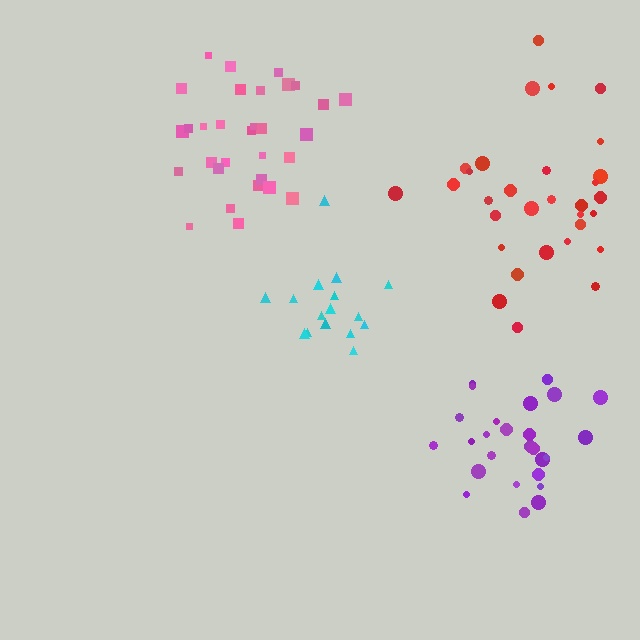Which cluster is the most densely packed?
Cyan.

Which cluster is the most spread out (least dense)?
Red.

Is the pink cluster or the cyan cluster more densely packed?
Cyan.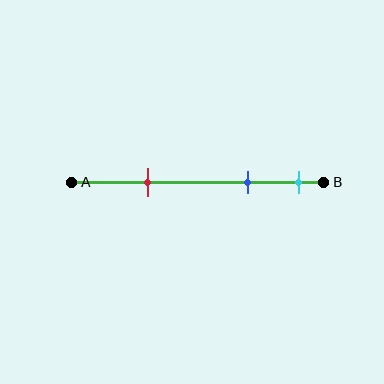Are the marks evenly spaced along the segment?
No, the marks are not evenly spaced.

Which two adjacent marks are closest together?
The blue and cyan marks are the closest adjacent pair.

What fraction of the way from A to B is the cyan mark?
The cyan mark is approximately 90% (0.9) of the way from A to B.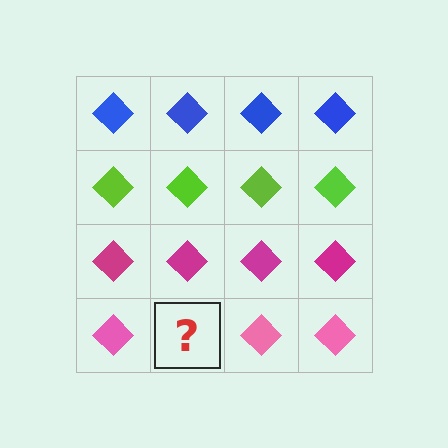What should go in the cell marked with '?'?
The missing cell should contain a pink diamond.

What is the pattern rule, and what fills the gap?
The rule is that each row has a consistent color. The gap should be filled with a pink diamond.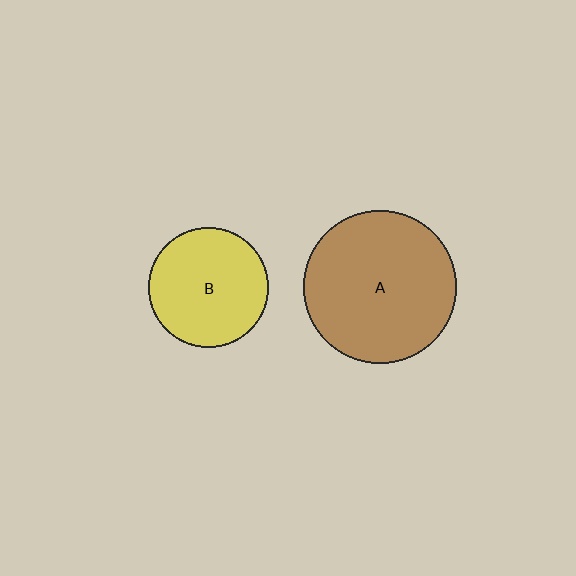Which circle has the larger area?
Circle A (brown).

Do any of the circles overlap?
No, none of the circles overlap.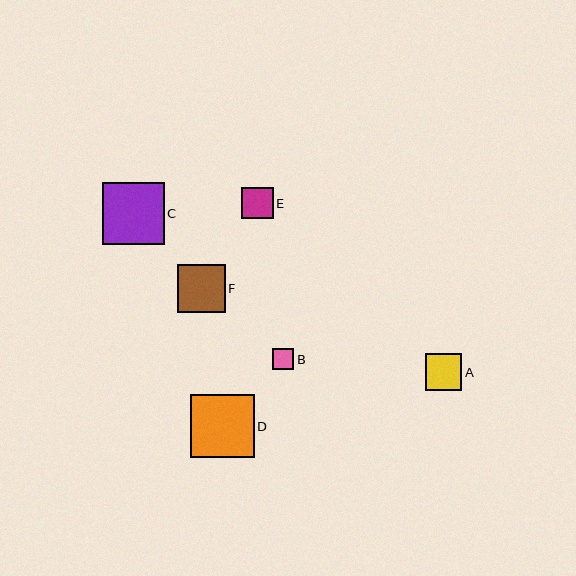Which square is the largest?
Square D is the largest with a size of approximately 64 pixels.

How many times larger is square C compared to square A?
Square C is approximately 1.7 times the size of square A.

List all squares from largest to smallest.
From largest to smallest: D, C, F, A, E, B.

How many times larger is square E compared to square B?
Square E is approximately 1.5 times the size of square B.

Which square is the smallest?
Square B is the smallest with a size of approximately 21 pixels.